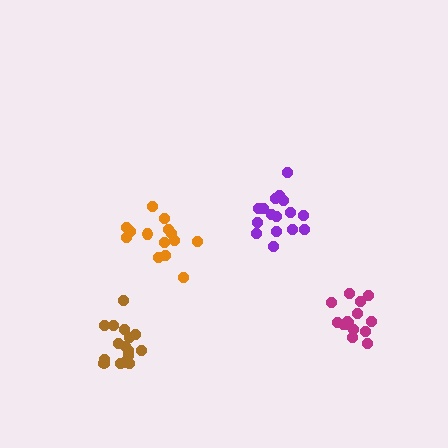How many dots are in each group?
Group 1: 15 dots, Group 2: 16 dots, Group 3: 14 dots, Group 4: 17 dots (62 total).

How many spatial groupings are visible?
There are 4 spatial groupings.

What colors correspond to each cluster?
The clusters are colored: magenta, brown, orange, purple.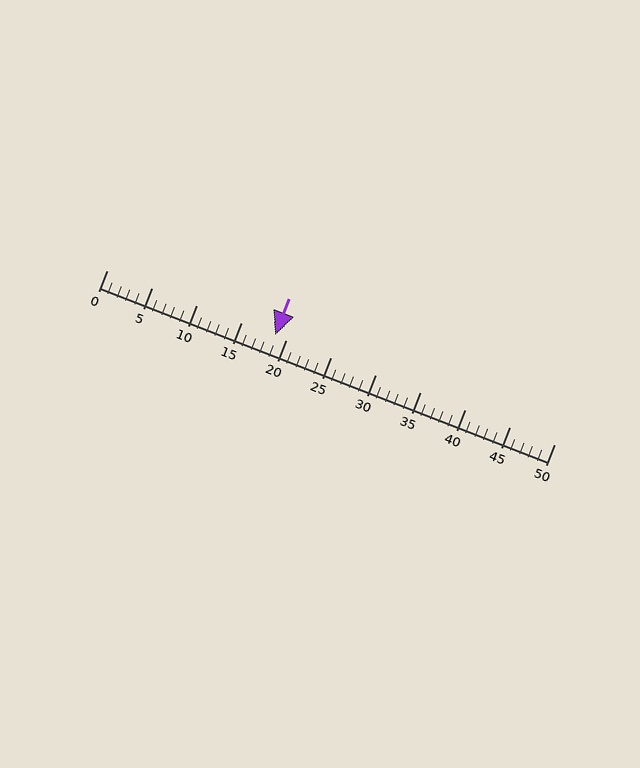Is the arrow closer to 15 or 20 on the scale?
The arrow is closer to 20.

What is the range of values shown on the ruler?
The ruler shows values from 0 to 50.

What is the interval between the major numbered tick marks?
The major tick marks are spaced 5 units apart.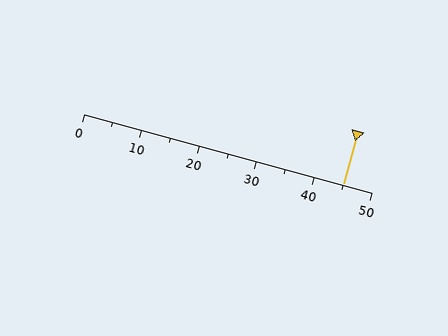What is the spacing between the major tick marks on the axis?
The major ticks are spaced 10 apart.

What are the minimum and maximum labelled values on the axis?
The axis runs from 0 to 50.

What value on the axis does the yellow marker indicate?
The marker indicates approximately 45.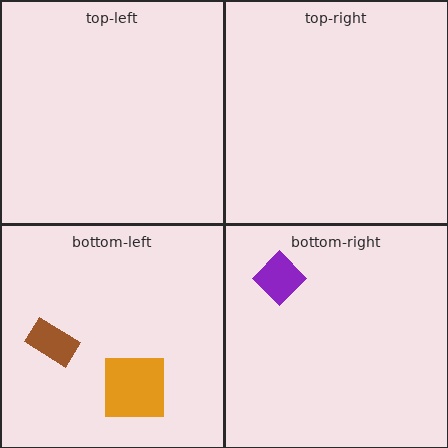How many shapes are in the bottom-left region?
2.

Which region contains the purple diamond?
The bottom-right region.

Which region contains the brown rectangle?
The bottom-left region.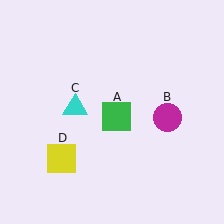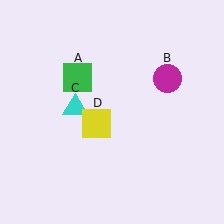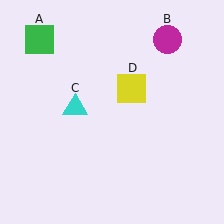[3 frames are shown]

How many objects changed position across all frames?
3 objects changed position: green square (object A), magenta circle (object B), yellow square (object D).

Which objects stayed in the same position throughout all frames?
Cyan triangle (object C) remained stationary.